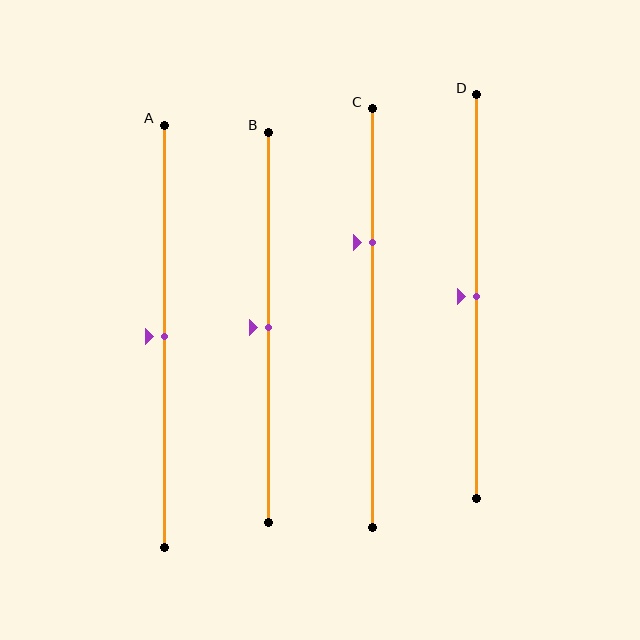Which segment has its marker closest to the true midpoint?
Segment A has its marker closest to the true midpoint.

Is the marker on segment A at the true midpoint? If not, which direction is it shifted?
Yes, the marker on segment A is at the true midpoint.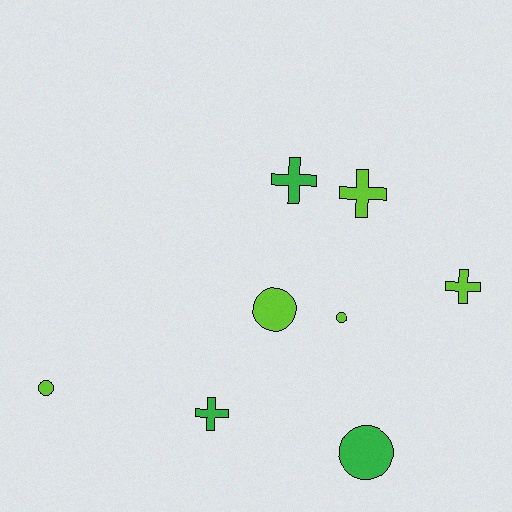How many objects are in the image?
There are 8 objects.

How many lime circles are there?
There are 3 lime circles.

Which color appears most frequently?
Lime, with 5 objects.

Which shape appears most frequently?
Circle, with 4 objects.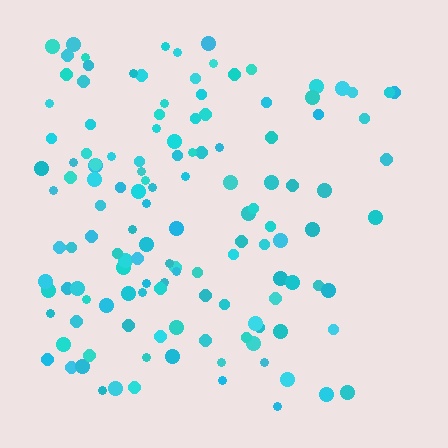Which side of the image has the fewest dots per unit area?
The right.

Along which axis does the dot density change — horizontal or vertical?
Horizontal.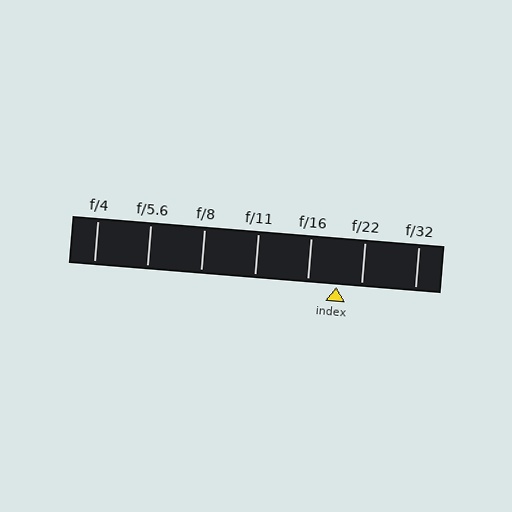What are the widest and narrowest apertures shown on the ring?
The widest aperture shown is f/4 and the narrowest is f/32.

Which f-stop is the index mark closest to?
The index mark is closest to f/22.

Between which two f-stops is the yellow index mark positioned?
The index mark is between f/16 and f/22.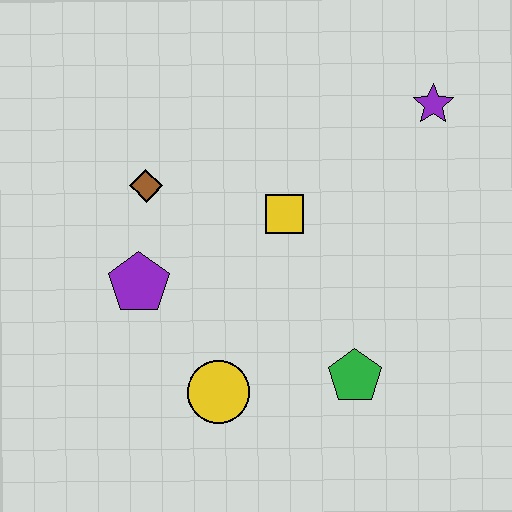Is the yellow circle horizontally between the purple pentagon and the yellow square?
Yes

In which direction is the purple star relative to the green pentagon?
The purple star is above the green pentagon.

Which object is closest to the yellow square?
The brown diamond is closest to the yellow square.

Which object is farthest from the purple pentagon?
The purple star is farthest from the purple pentagon.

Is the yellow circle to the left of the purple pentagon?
No